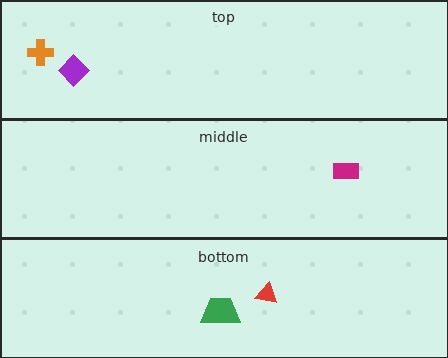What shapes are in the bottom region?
The red triangle, the green trapezoid.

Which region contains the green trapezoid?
The bottom region.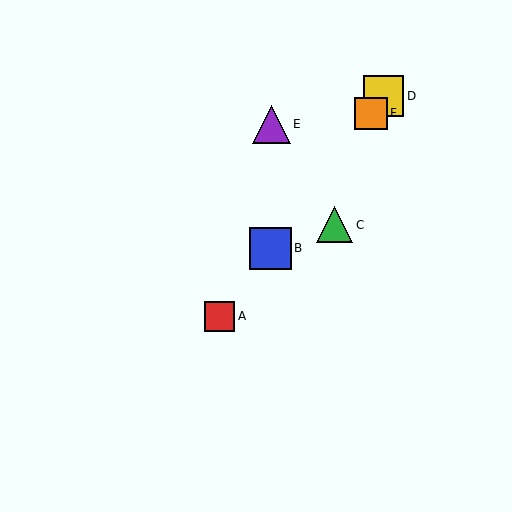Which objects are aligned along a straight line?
Objects A, B, D, F are aligned along a straight line.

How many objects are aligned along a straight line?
4 objects (A, B, D, F) are aligned along a straight line.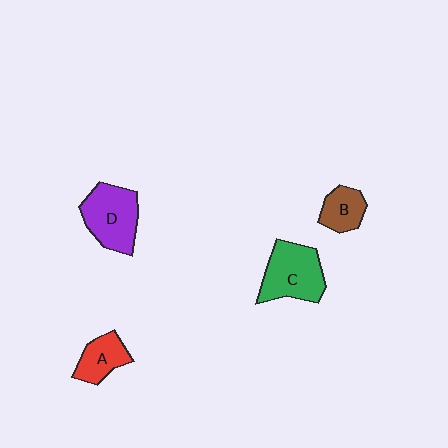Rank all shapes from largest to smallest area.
From largest to smallest: C (green), D (purple), A (red), B (brown).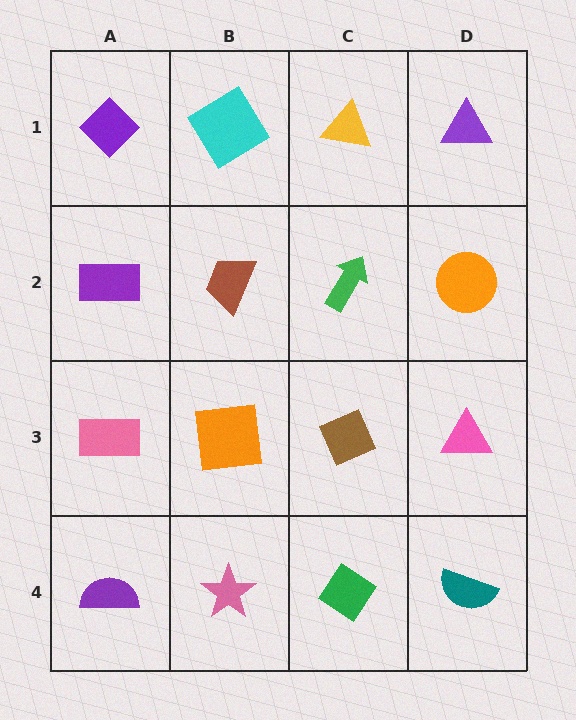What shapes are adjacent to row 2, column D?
A purple triangle (row 1, column D), a pink triangle (row 3, column D), a green arrow (row 2, column C).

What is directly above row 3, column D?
An orange circle.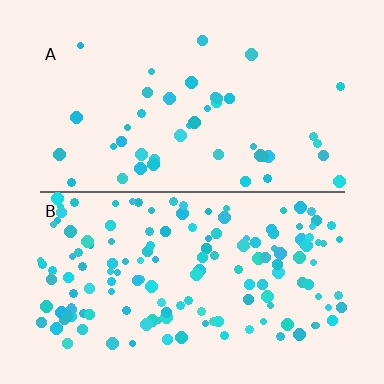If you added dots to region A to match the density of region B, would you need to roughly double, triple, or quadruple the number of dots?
Approximately triple.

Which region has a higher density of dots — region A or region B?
B (the bottom).